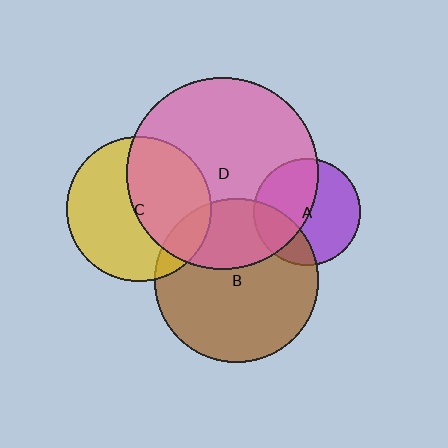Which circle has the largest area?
Circle D (pink).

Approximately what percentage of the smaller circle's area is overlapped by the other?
Approximately 35%.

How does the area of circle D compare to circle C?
Approximately 1.8 times.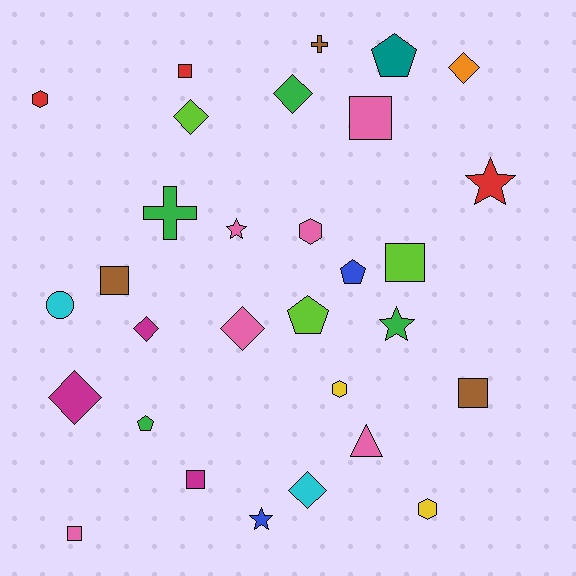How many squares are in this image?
There are 7 squares.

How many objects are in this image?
There are 30 objects.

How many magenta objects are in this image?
There are 3 magenta objects.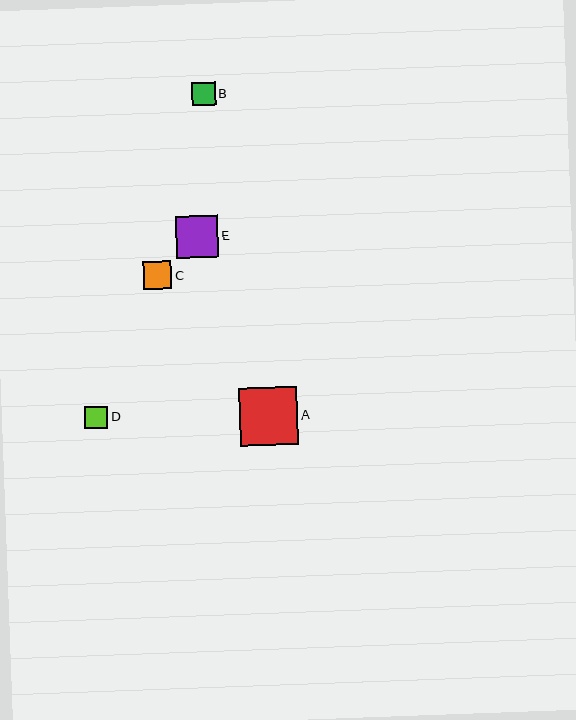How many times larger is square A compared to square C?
Square A is approximately 2.0 times the size of square C.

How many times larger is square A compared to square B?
Square A is approximately 2.5 times the size of square B.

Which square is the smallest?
Square D is the smallest with a size of approximately 23 pixels.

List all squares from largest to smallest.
From largest to smallest: A, E, C, B, D.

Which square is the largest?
Square A is the largest with a size of approximately 58 pixels.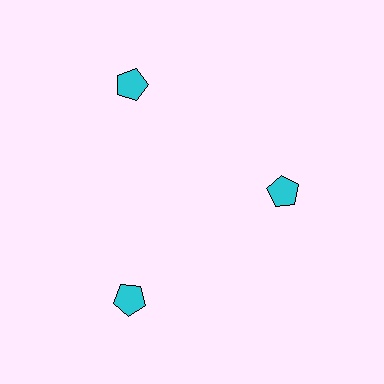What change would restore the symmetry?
The symmetry would be restored by moving it outward, back onto the ring so that all 3 pentagons sit at equal angles and equal distance from the center.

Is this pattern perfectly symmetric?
No. The 3 cyan pentagons are arranged in a ring, but one element near the 3 o'clock position is pulled inward toward the center, breaking the 3-fold rotational symmetry.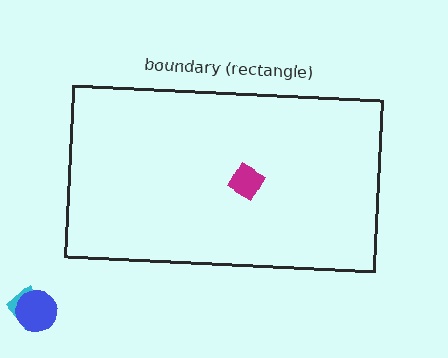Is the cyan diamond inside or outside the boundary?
Outside.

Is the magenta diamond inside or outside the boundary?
Inside.